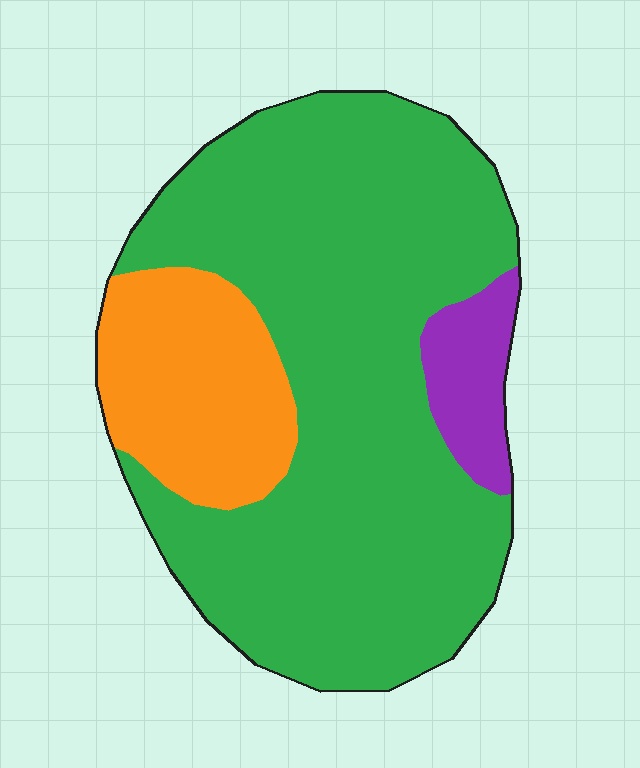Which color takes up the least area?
Purple, at roughly 5%.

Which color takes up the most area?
Green, at roughly 75%.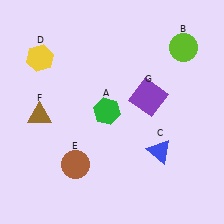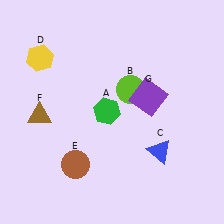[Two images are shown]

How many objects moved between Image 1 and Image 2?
1 object moved between the two images.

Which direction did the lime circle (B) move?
The lime circle (B) moved left.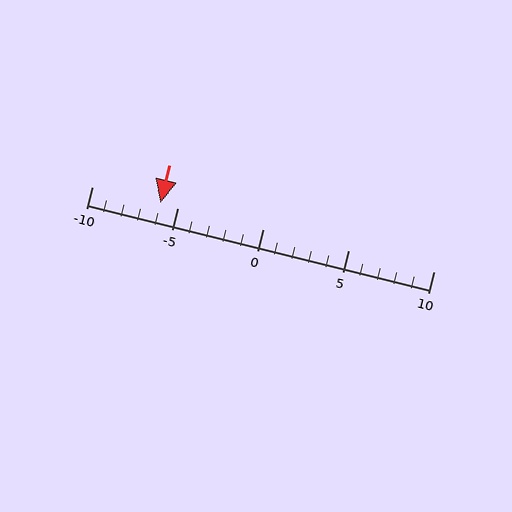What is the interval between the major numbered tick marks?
The major tick marks are spaced 5 units apart.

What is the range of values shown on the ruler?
The ruler shows values from -10 to 10.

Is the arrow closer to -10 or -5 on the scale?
The arrow is closer to -5.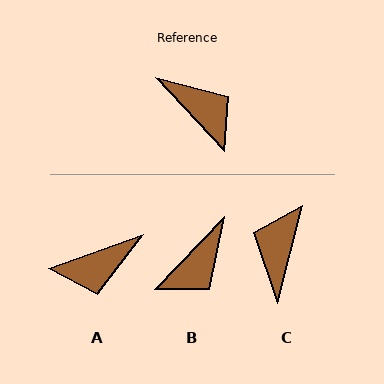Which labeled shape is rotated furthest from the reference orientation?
C, about 123 degrees away.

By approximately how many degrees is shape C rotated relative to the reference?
Approximately 123 degrees counter-clockwise.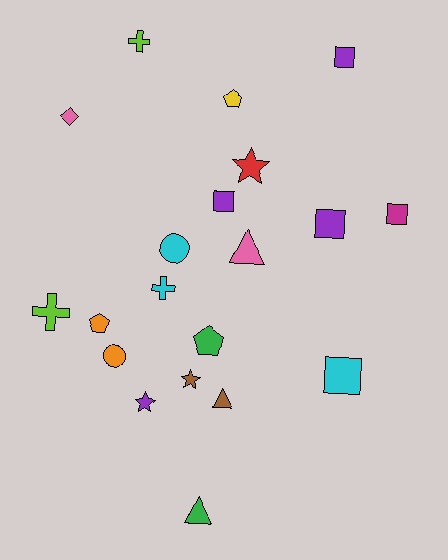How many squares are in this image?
There are 5 squares.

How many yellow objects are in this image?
There is 1 yellow object.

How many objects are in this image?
There are 20 objects.